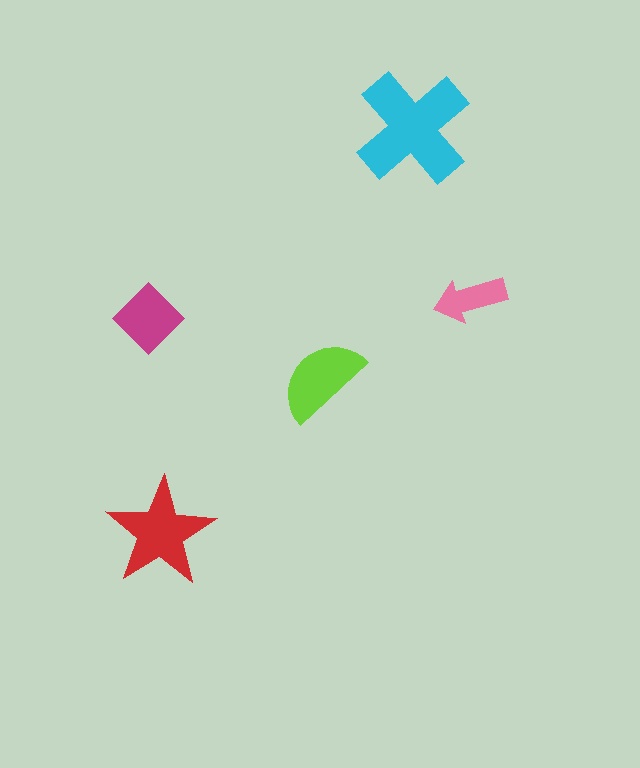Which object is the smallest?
The pink arrow.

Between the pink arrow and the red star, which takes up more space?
The red star.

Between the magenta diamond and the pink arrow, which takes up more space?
The magenta diamond.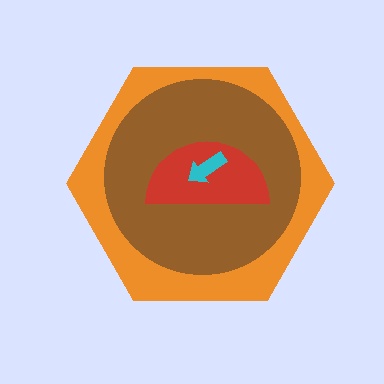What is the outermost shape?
The orange hexagon.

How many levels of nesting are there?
4.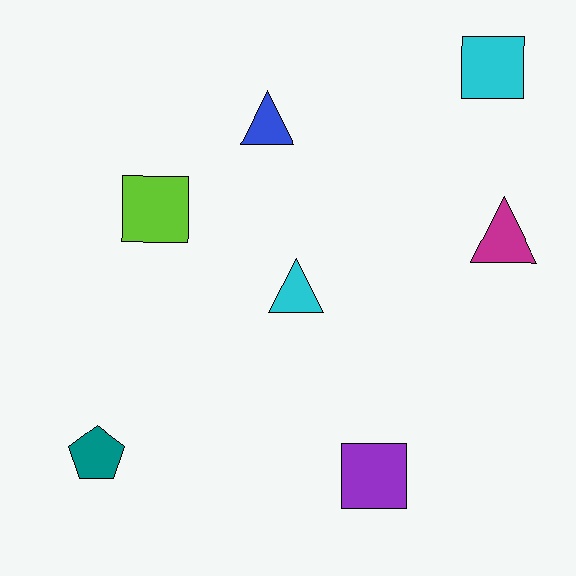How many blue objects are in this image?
There is 1 blue object.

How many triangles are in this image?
There are 3 triangles.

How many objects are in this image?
There are 7 objects.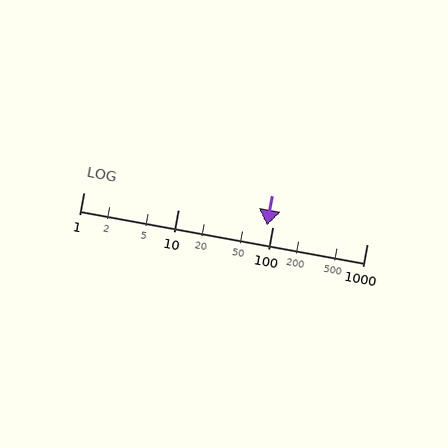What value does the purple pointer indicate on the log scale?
The pointer indicates approximately 87.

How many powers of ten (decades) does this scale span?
The scale spans 3 decades, from 1 to 1000.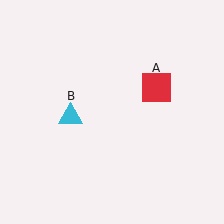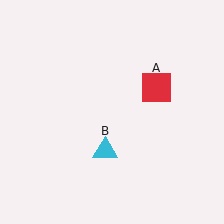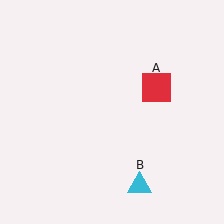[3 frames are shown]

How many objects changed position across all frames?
1 object changed position: cyan triangle (object B).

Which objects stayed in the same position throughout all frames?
Red square (object A) remained stationary.